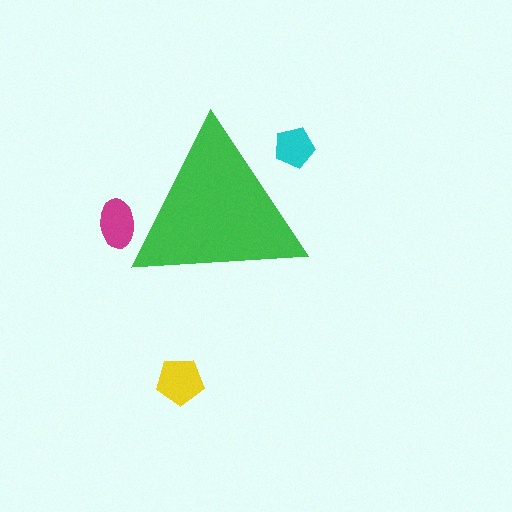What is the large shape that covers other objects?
A green triangle.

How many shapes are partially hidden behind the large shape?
2 shapes are partially hidden.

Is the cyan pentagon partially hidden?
Yes, the cyan pentagon is partially hidden behind the green triangle.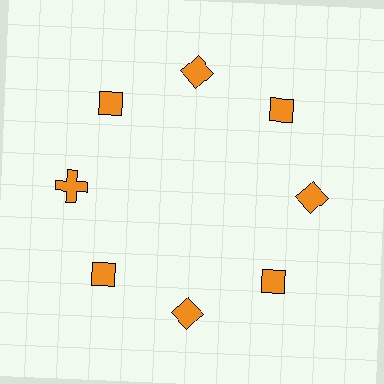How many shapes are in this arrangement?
There are 8 shapes arranged in a ring pattern.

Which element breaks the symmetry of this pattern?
The orange cross at roughly the 9 o'clock position breaks the symmetry. All other shapes are orange diamonds.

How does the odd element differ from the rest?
It has a different shape: cross instead of diamond.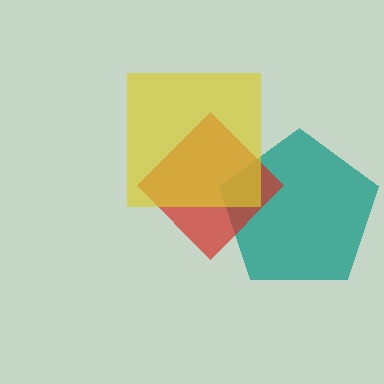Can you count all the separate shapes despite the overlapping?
Yes, there are 3 separate shapes.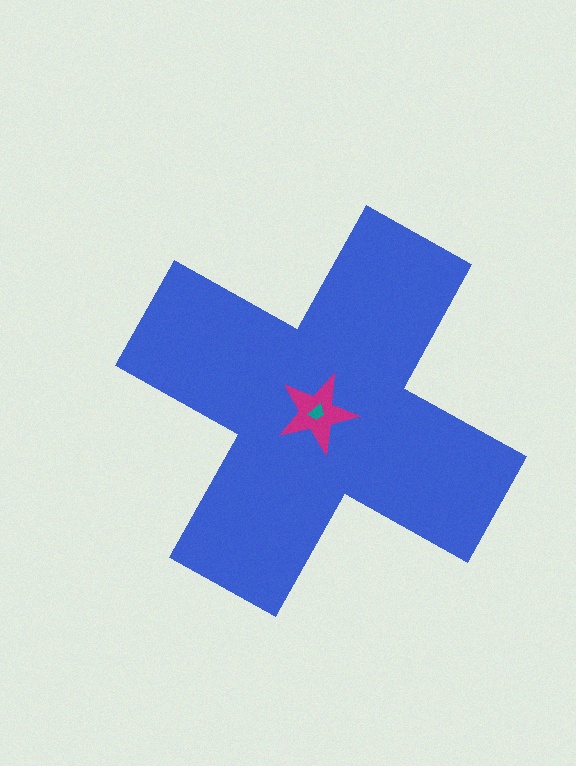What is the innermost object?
The teal trapezoid.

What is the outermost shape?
The blue cross.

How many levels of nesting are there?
3.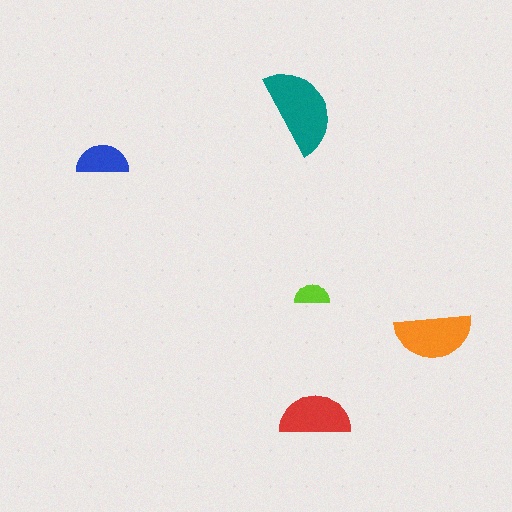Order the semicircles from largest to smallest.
the teal one, the orange one, the red one, the blue one, the lime one.